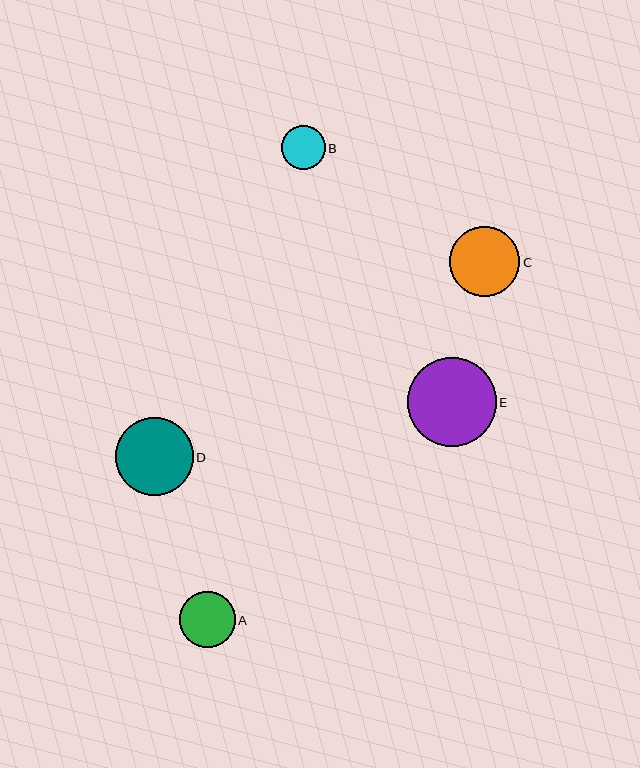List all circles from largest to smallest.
From largest to smallest: E, D, C, A, B.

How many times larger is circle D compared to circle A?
Circle D is approximately 1.4 times the size of circle A.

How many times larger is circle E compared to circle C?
Circle E is approximately 1.3 times the size of circle C.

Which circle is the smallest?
Circle B is the smallest with a size of approximately 44 pixels.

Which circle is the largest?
Circle E is the largest with a size of approximately 89 pixels.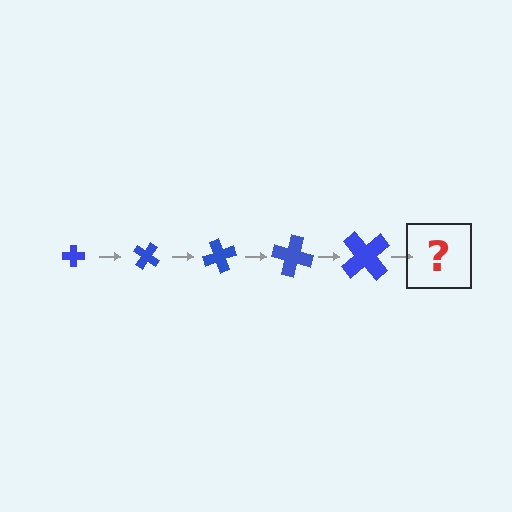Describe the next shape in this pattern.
It should be a cross, larger than the previous one and rotated 175 degrees from the start.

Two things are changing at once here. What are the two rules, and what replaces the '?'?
The two rules are that the cross grows larger each step and it rotates 35 degrees each step. The '?' should be a cross, larger than the previous one and rotated 175 degrees from the start.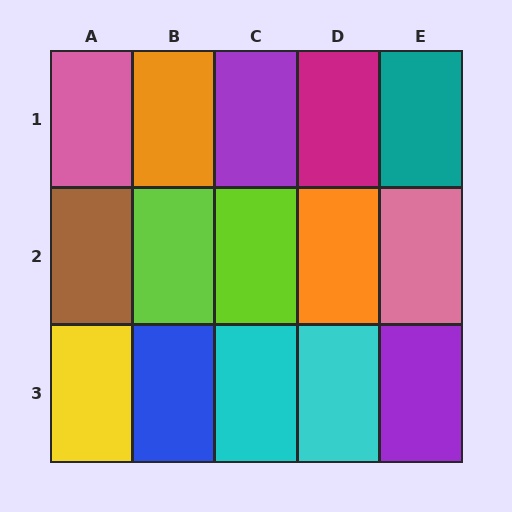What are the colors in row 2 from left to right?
Brown, lime, lime, orange, pink.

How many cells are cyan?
2 cells are cyan.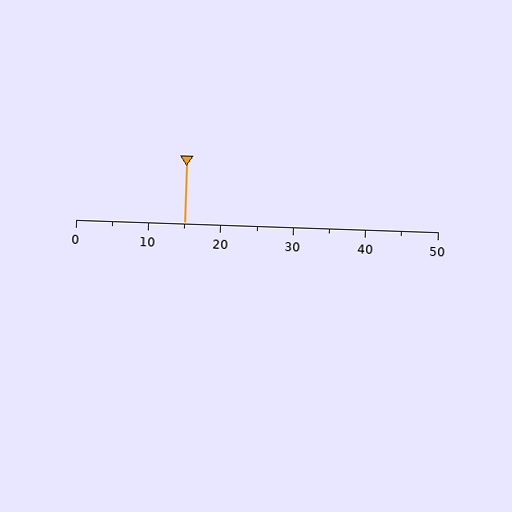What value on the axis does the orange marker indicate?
The marker indicates approximately 15.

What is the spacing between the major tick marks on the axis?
The major ticks are spaced 10 apart.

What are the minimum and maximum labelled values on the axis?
The axis runs from 0 to 50.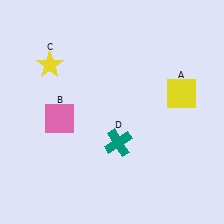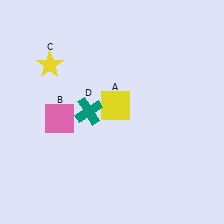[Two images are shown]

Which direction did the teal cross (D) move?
The teal cross (D) moved up.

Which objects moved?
The objects that moved are: the yellow square (A), the teal cross (D).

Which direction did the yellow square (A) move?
The yellow square (A) moved left.